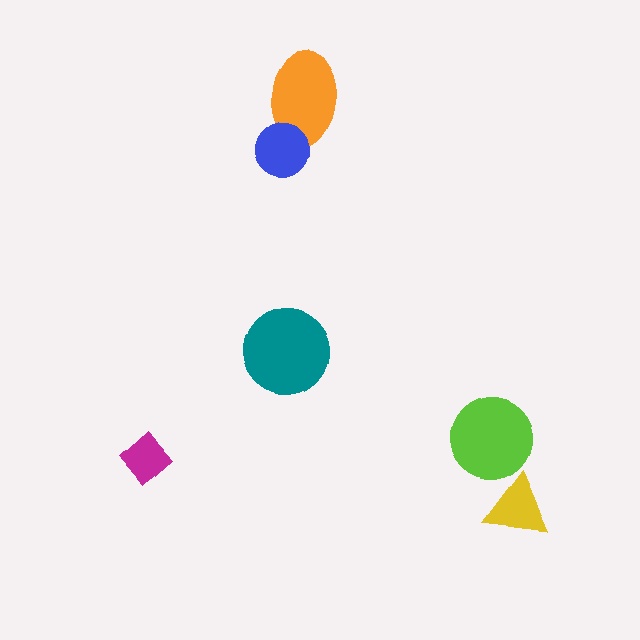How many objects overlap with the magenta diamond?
0 objects overlap with the magenta diamond.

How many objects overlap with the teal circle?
0 objects overlap with the teal circle.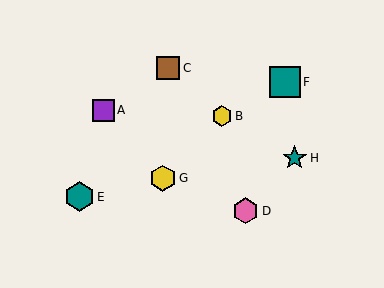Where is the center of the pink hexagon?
The center of the pink hexagon is at (245, 211).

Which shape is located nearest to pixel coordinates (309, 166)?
The teal star (labeled H) at (295, 158) is nearest to that location.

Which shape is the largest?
The teal square (labeled F) is the largest.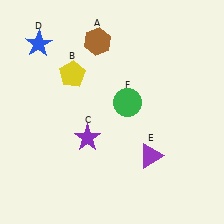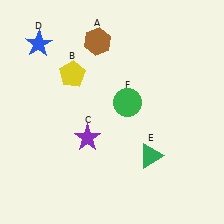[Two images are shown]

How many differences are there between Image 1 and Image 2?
There is 1 difference between the two images.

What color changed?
The triangle (E) changed from purple in Image 1 to green in Image 2.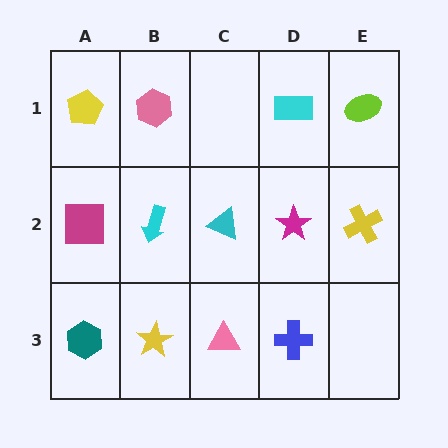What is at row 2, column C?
A cyan triangle.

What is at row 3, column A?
A teal hexagon.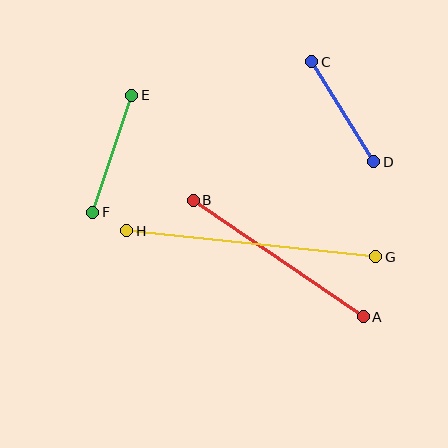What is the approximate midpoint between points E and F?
The midpoint is at approximately (112, 154) pixels.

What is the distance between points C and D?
The distance is approximately 117 pixels.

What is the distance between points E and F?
The distance is approximately 123 pixels.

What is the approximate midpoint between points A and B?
The midpoint is at approximately (278, 259) pixels.